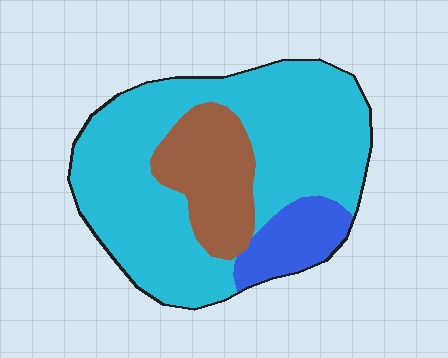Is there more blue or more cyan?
Cyan.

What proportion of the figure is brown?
Brown covers 20% of the figure.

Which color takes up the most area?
Cyan, at roughly 70%.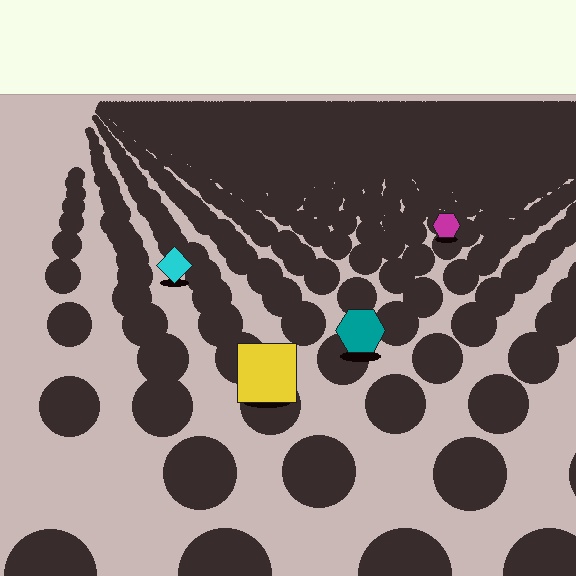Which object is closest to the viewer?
The yellow square is closest. The texture marks near it are larger and more spread out.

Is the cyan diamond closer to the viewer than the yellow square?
No. The yellow square is closer — you can tell from the texture gradient: the ground texture is coarser near it.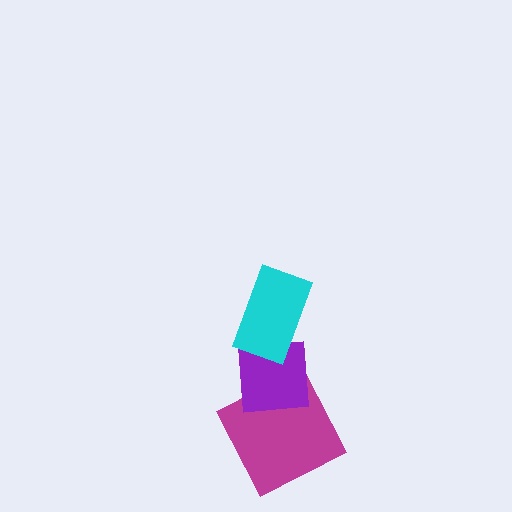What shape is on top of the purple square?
The cyan rectangle is on top of the purple square.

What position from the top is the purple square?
The purple square is 2nd from the top.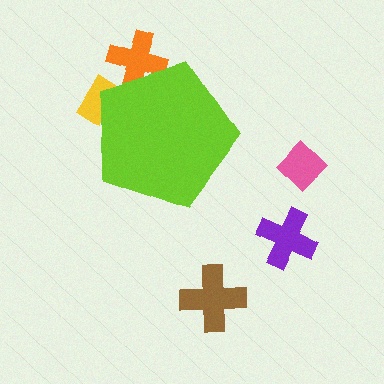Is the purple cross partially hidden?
No, the purple cross is fully visible.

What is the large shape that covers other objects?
A lime pentagon.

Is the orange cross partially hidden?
Yes, the orange cross is partially hidden behind the lime pentagon.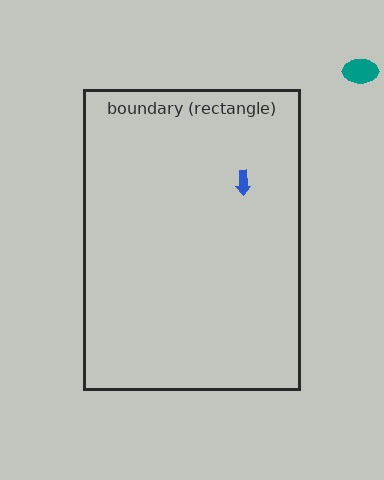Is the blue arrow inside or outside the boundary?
Inside.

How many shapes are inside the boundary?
1 inside, 1 outside.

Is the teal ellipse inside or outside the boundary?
Outside.